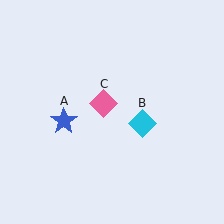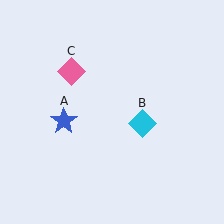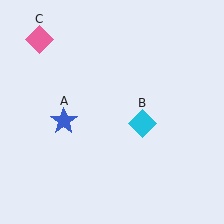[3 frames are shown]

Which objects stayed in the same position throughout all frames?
Blue star (object A) and cyan diamond (object B) remained stationary.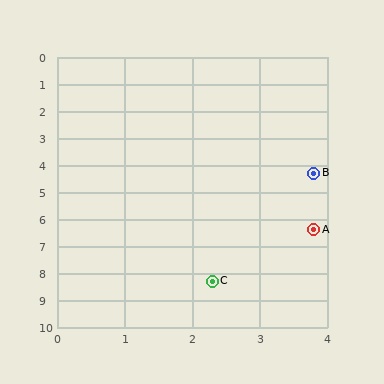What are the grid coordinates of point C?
Point C is at approximately (2.3, 8.3).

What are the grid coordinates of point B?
Point B is at approximately (3.8, 4.3).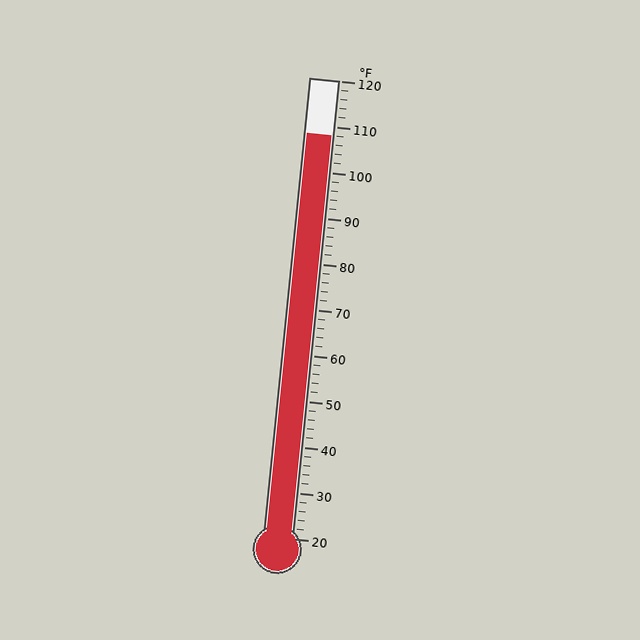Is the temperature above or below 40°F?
The temperature is above 40°F.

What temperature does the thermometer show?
The thermometer shows approximately 108°F.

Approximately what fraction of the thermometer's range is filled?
The thermometer is filled to approximately 90% of its range.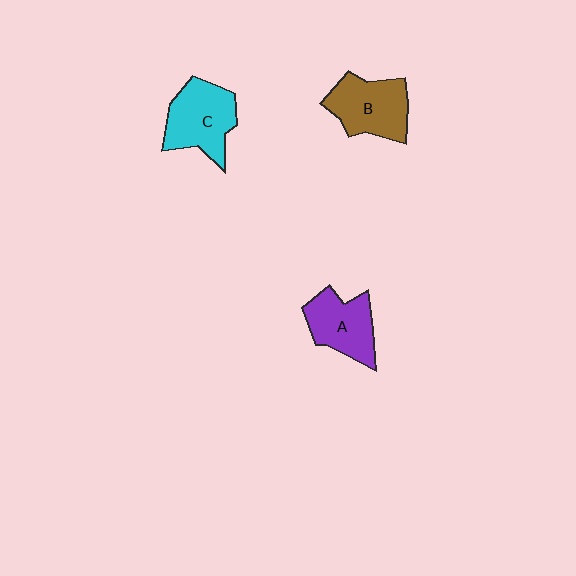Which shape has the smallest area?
Shape A (purple).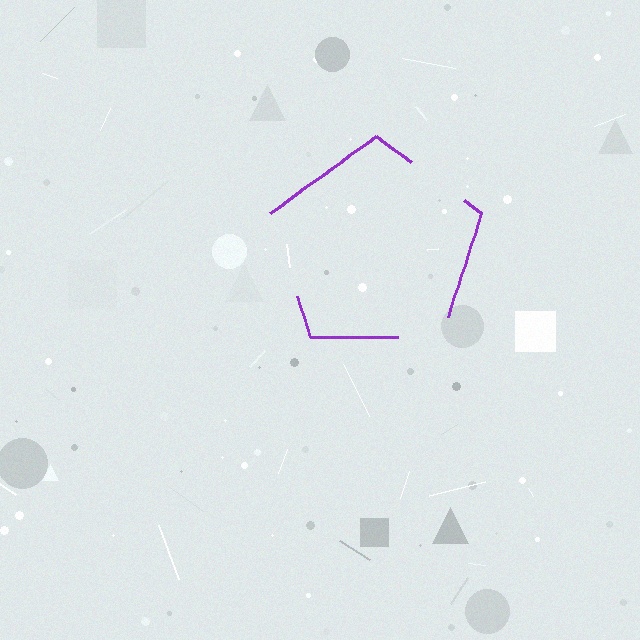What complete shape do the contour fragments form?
The contour fragments form a pentagon.